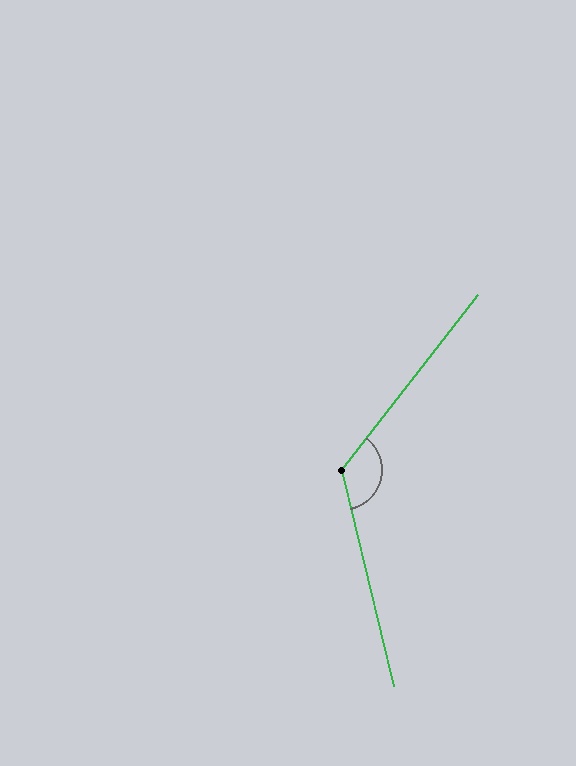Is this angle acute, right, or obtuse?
It is obtuse.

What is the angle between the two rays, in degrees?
Approximately 129 degrees.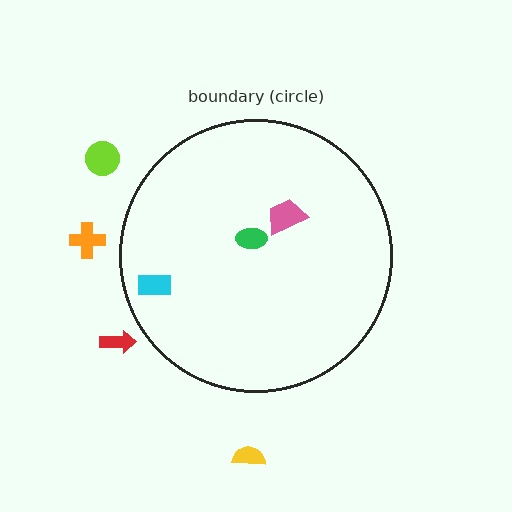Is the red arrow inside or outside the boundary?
Outside.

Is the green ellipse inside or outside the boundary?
Inside.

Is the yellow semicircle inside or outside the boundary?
Outside.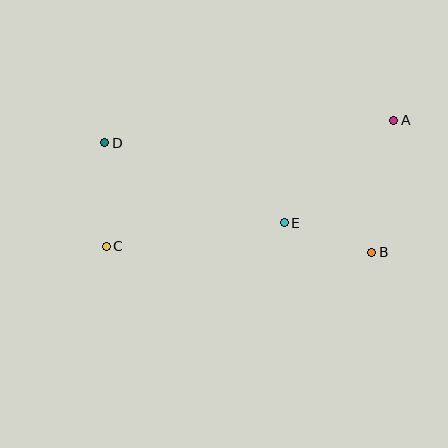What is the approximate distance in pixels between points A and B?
The distance between A and B is approximately 134 pixels.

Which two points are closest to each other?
Points B and E are closest to each other.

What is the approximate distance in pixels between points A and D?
The distance between A and D is approximately 290 pixels.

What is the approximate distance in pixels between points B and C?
The distance between B and C is approximately 266 pixels.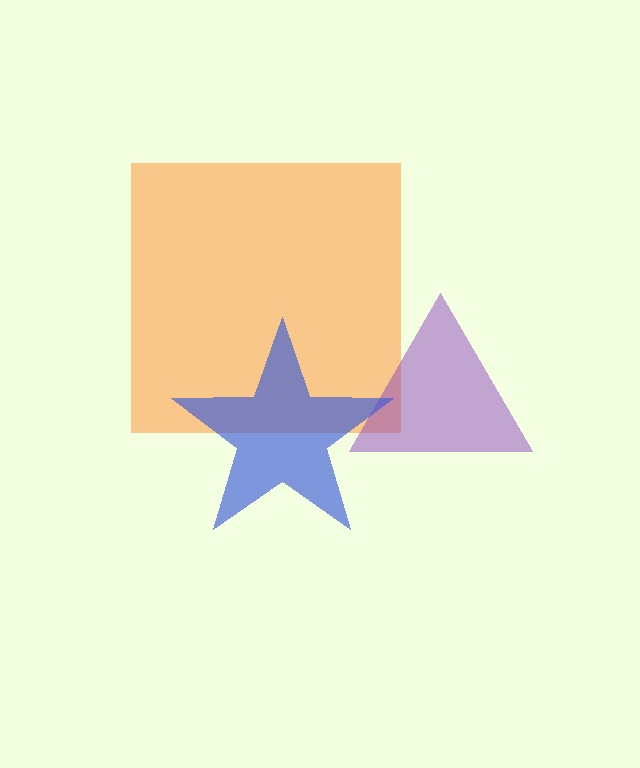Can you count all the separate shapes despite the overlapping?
Yes, there are 3 separate shapes.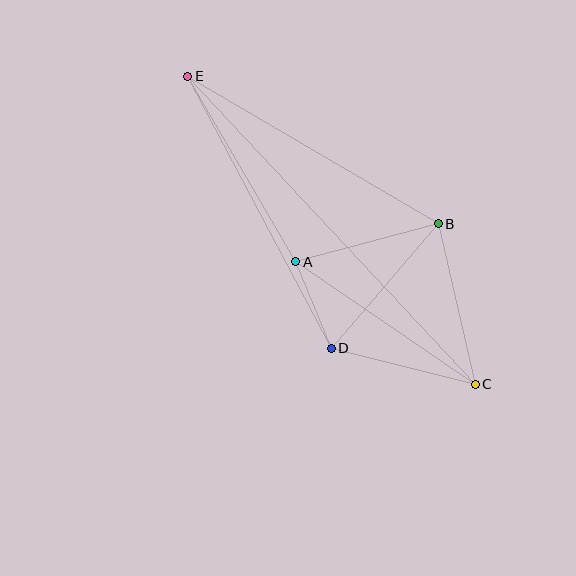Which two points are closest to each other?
Points A and D are closest to each other.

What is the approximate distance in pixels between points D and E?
The distance between D and E is approximately 308 pixels.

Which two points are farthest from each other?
Points C and E are farthest from each other.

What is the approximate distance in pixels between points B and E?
The distance between B and E is approximately 291 pixels.